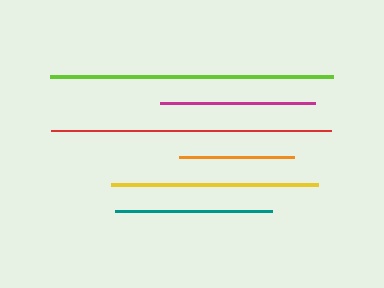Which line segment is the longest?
The lime line is the longest at approximately 283 pixels.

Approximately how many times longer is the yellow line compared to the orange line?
The yellow line is approximately 1.8 times the length of the orange line.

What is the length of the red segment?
The red segment is approximately 281 pixels long.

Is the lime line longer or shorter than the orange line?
The lime line is longer than the orange line.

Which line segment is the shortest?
The orange line is the shortest at approximately 116 pixels.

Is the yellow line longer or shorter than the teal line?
The yellow line is longer than the teal line.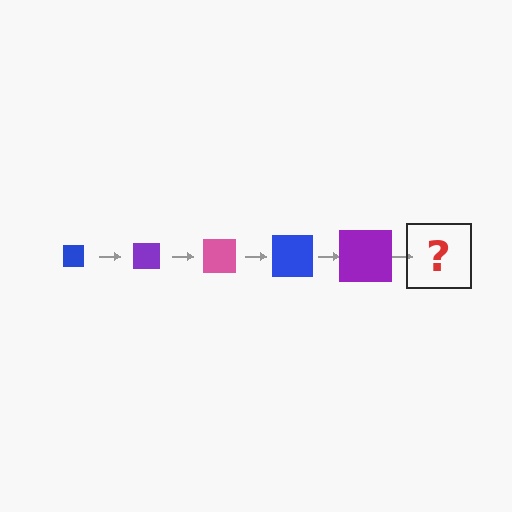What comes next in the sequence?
The next element should be a pink square, larger than the previous one.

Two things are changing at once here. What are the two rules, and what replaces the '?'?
The two rules are that the square grows larger each step and the color cycles through blue, purple, and pink. The '?' should be a pink square, larger than the previous one.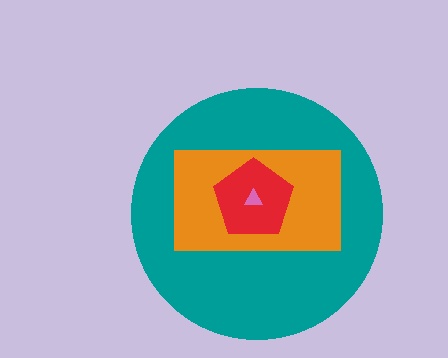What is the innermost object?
The pink triangle.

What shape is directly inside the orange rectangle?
The red pentagon.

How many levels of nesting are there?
4.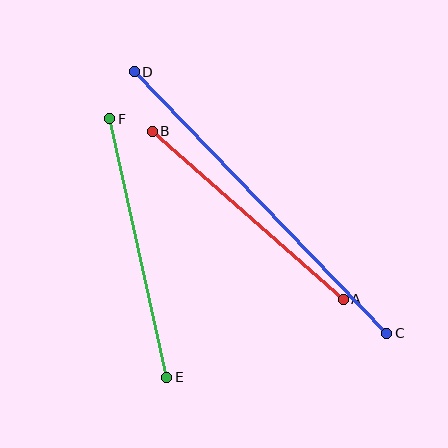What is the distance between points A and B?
The distance is approximately 255 pixels.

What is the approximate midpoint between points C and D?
The midpoint is at approximately (260, 202) pixels.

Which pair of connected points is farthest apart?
Points C and D are farthest apart.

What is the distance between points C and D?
The distance is approximately 363 pixels.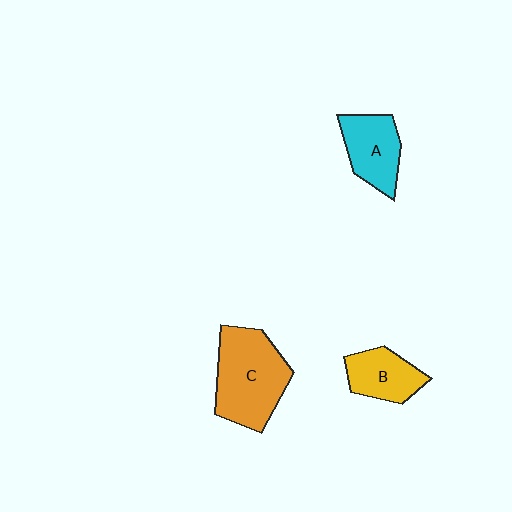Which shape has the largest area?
Shape C (orange).